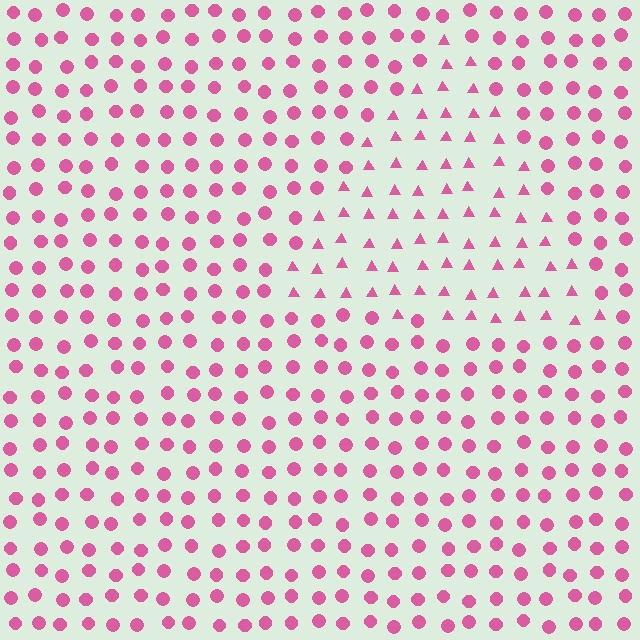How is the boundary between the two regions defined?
The boundary is defined by a change in element shape: triangles inside vs. circles outside. All elements share the same color and spacing.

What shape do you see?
I see a triangle.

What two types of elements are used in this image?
The image uses triangles inside the triangle region and circles outside it.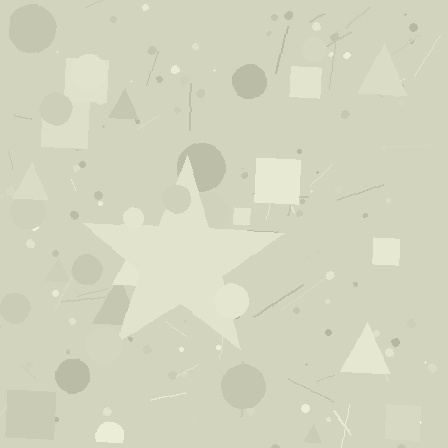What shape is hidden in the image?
A star is hidden in the image.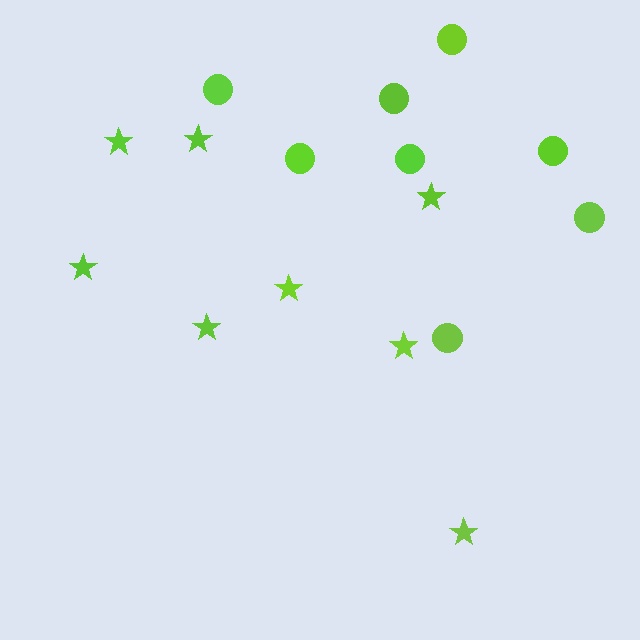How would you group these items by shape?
There are 2 groups: one group of circles (8) and one group of stars (8).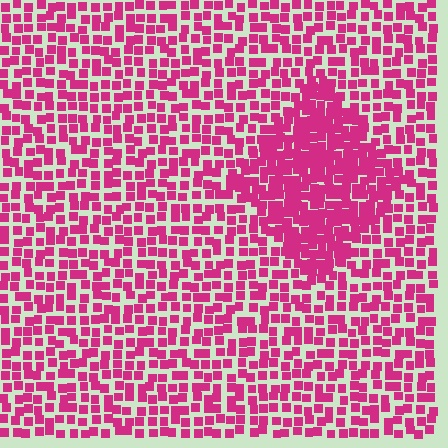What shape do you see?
I see a diamond.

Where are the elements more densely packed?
The elements are more densely packed inside the diamond boundary.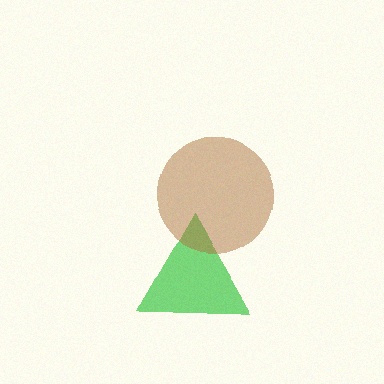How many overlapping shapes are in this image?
There are 2 overlapping shapes in the image.